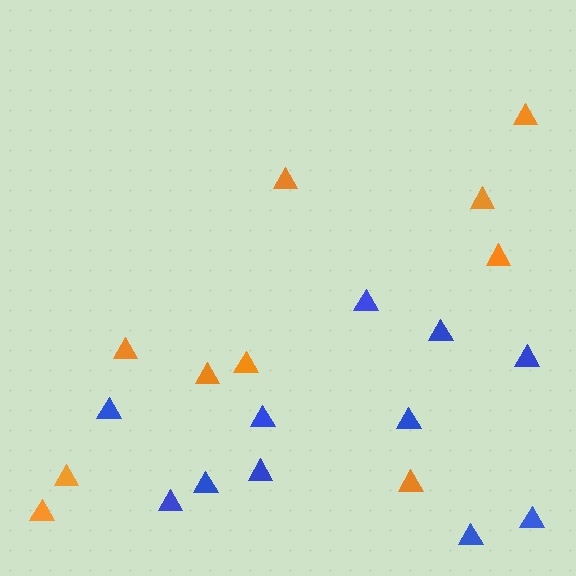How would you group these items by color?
There are 2 groups: one group of blue triangles (11) and one group of orange triangles (10).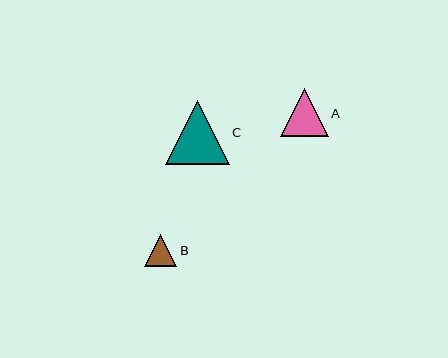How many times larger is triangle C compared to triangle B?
Triangle C is approximately 2.0 times the size of triangle B.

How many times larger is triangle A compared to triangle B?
Triangle A is approximately 1.5 times the size of triangle B.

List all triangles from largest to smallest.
From largest to smallest: C, A, B.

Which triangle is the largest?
Triangle C is the largest with a size of approximately 64 pixels.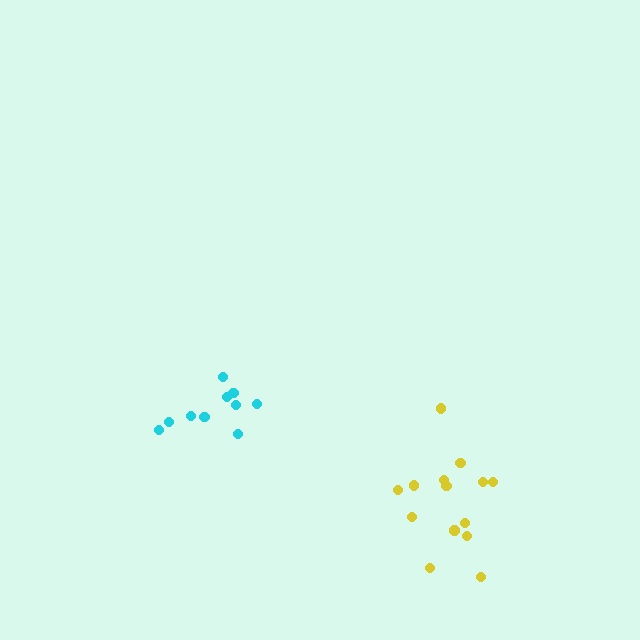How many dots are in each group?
Group 1: 10 dots, Group 2: 14 dots (24 total).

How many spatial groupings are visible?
There are 2 spatial groupings.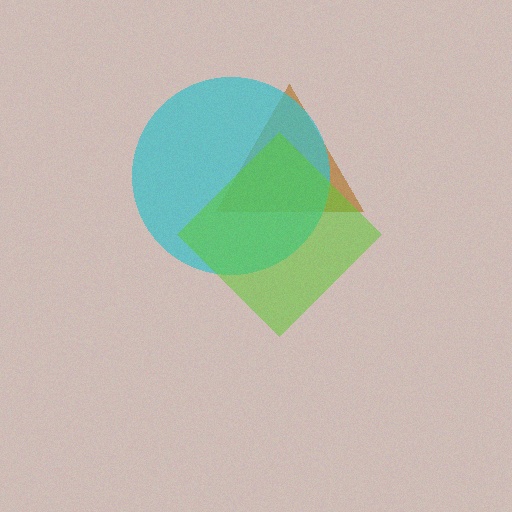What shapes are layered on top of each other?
The layered shapes are: a brown triangle, a cyan circle, a lime diamond.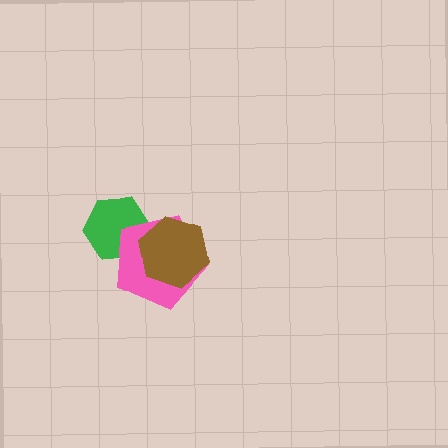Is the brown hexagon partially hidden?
No, no other shape covers it.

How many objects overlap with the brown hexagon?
2 objects overlap with the brown hexagon.